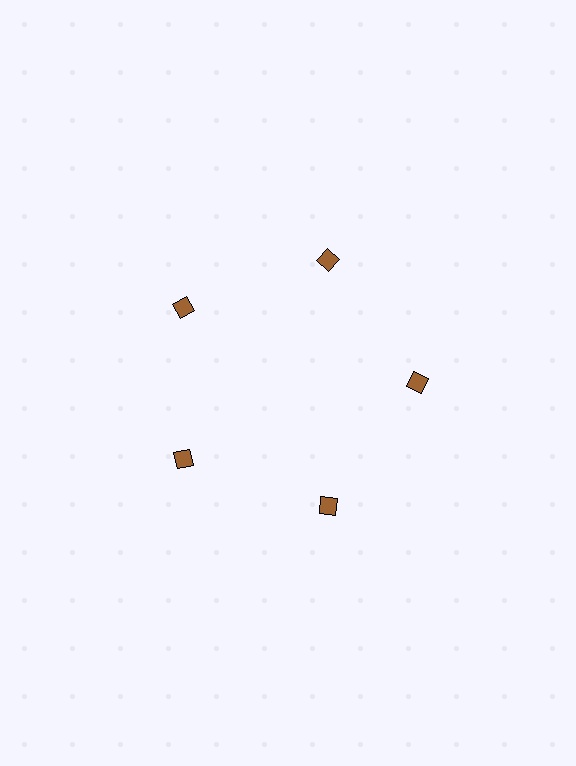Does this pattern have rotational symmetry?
Yes, this pattern has 5-fold rotational symmetry. It looks the same after rotating 72 degrees around the center.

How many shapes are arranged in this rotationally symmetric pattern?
There are 5 shapes, arranged in 5 groups of 1.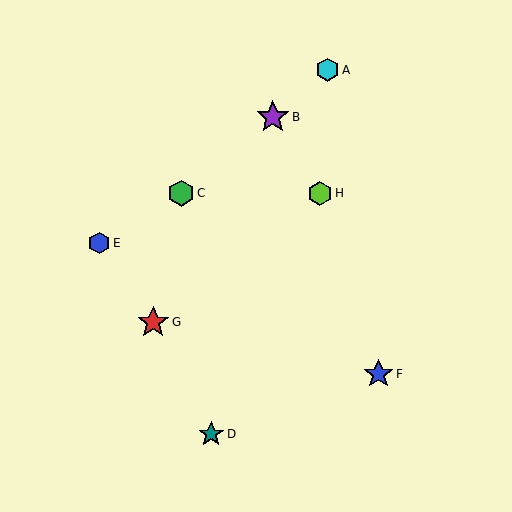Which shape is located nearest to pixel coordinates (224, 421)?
The teal star (labeled D) at (211, 434) is nearest to that location.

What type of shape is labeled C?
Shape C is a green hexagon.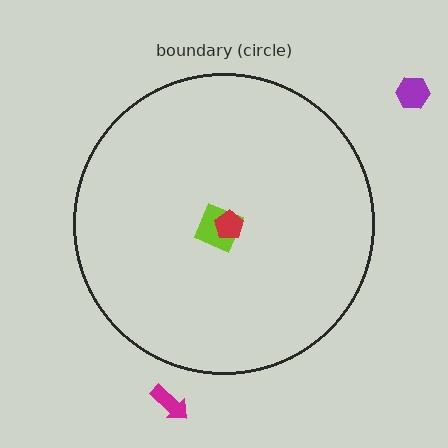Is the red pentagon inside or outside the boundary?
Inside.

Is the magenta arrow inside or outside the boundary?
Outside.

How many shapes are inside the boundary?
2 inside, 2 outside.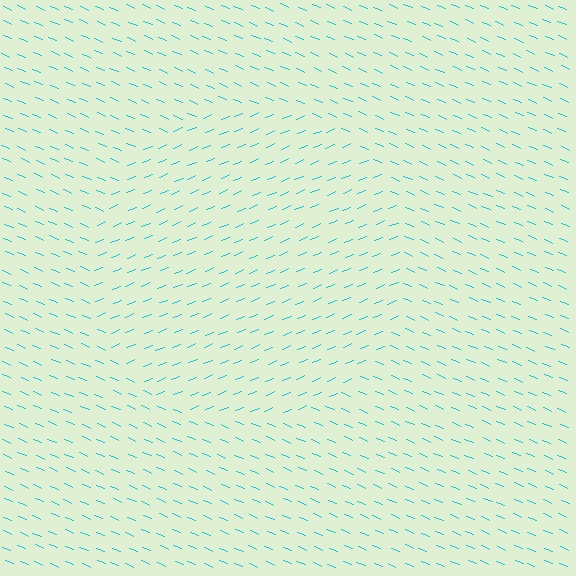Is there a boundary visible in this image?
Yes, there is a texture boundary formed by a change in line orientation.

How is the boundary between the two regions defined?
The boundary is defined purely by a change in line orientation (approximately 45 degrees difference). All lines are the same color and thickness.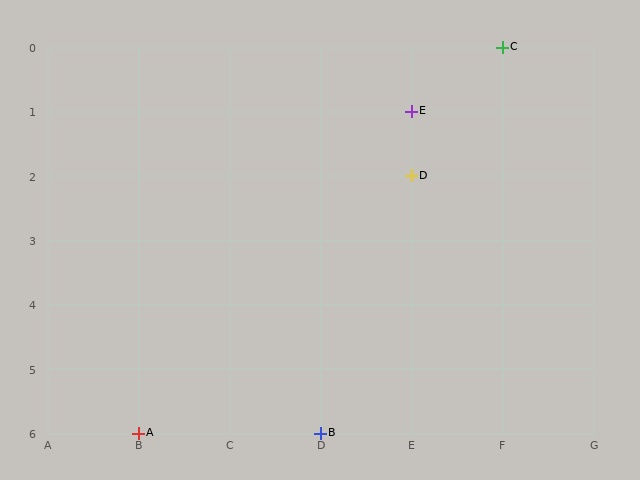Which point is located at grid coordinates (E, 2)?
Point D is at (E, 2).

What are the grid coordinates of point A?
Point A is at grid coordinates (B, 6).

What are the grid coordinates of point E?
Point E is at grid coordinates (E, 1).